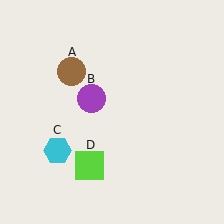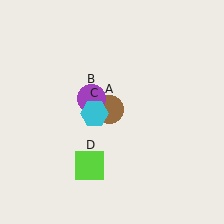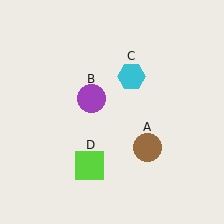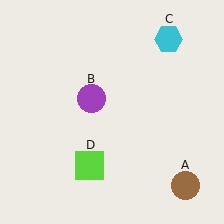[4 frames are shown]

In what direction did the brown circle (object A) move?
The brown circle (object A) moved down and to the right.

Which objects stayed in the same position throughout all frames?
Purple circle (object B) and lime square (object D) remained stationary.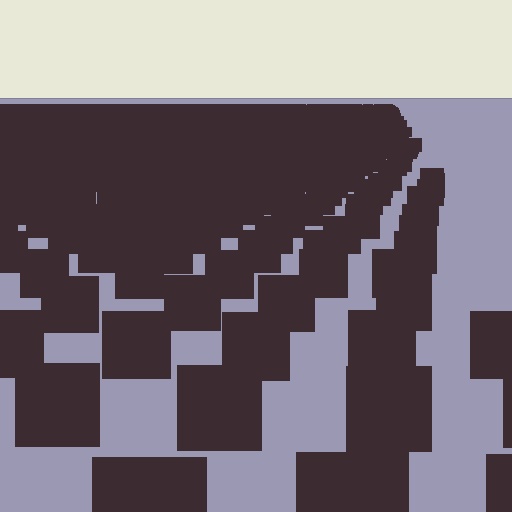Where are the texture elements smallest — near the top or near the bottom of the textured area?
Near the top.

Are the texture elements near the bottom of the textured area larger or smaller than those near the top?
Larger. Near the bottom, elements are closer to the viewer and appear at a bigger on-screen size.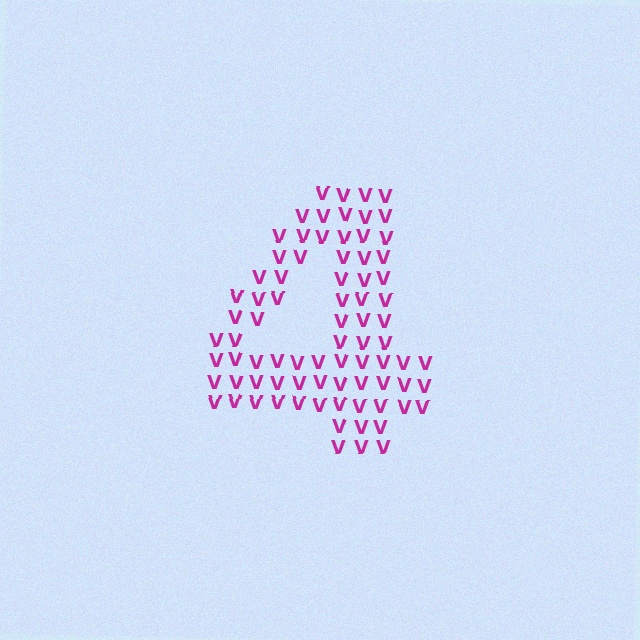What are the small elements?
The small elements are letter V's.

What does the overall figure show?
The overall figure shows the digit 4.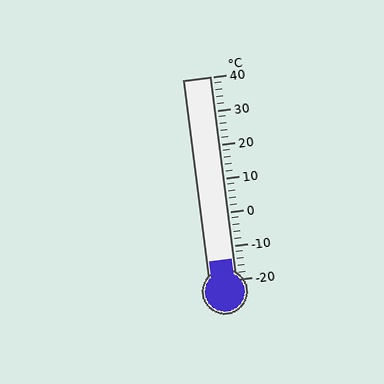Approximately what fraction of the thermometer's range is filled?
The thermometer is filled to approximately 10% of its range.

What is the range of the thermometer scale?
The thermometer scale ranges from -20°C to 40°C.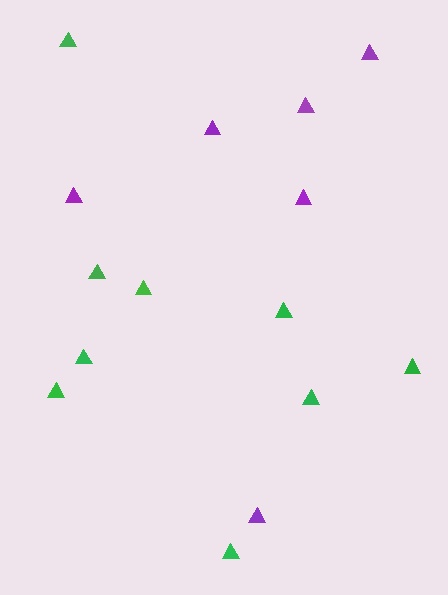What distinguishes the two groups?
There are 2 groups: one group of purple triangles (6) and one group of green triangles (9).